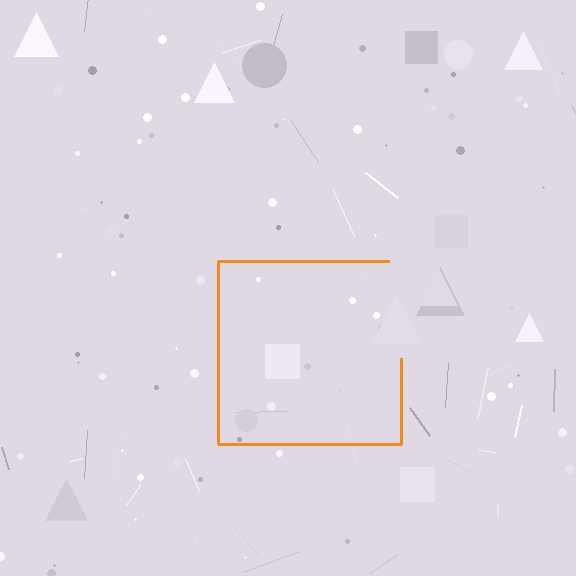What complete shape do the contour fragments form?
The contour fragments form a square.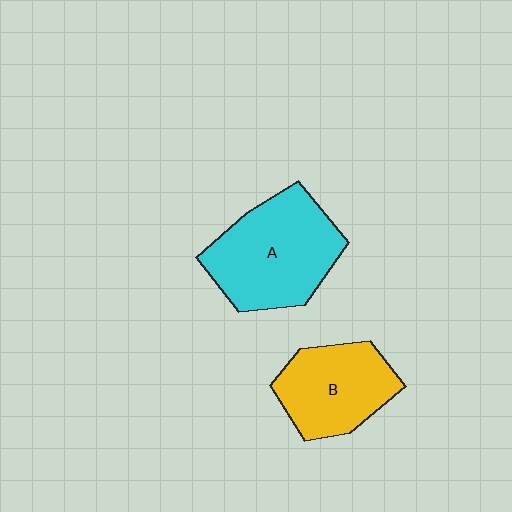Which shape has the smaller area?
Shape B (yellow).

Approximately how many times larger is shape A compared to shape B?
Approximately 1.3 times.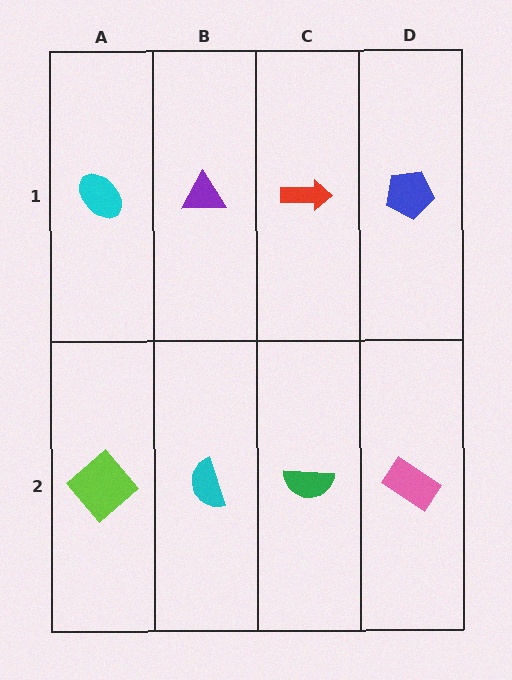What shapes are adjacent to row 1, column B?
A cyan semicircle (row 2, column B), a cyan ellipse (row 1, column A), a red arrow (row 1, column C).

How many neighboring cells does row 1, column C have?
3.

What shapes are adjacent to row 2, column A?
A cyan ellipse (row 1, column A), a cyan semicircle (row 2, column B).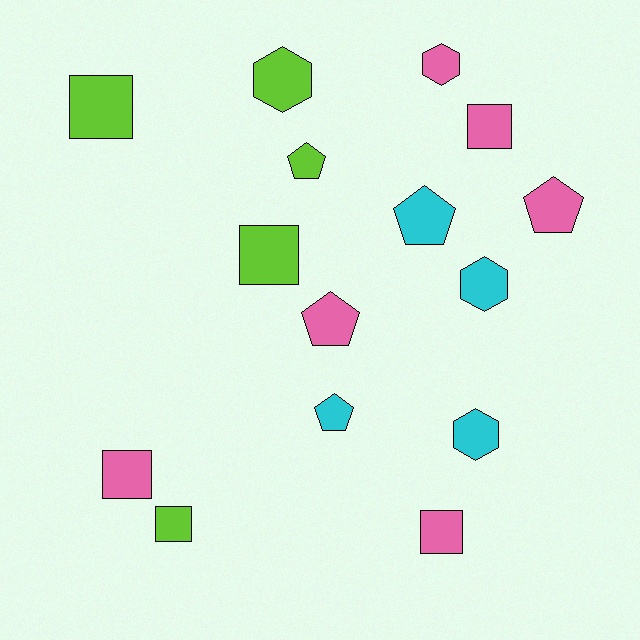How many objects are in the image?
There are 15 objects.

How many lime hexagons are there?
There is 1 lime hexagon.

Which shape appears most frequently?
Square, with 6 objects.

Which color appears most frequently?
Pink, with 6 objects.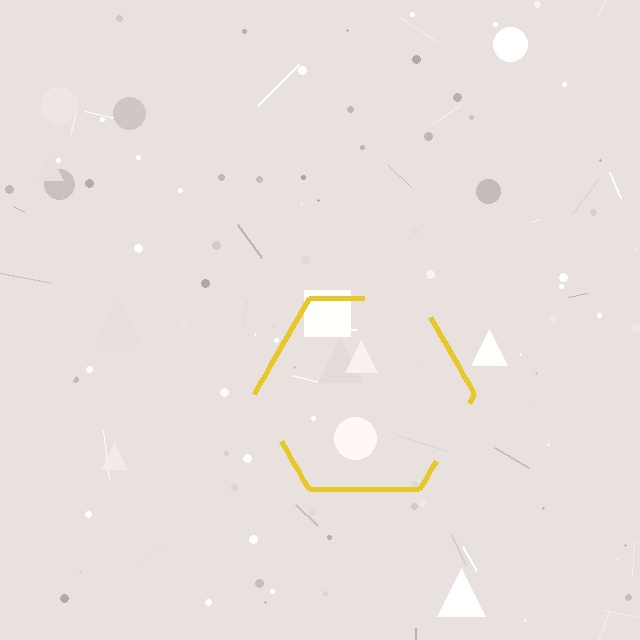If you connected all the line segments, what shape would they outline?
They would outline a hexagon.